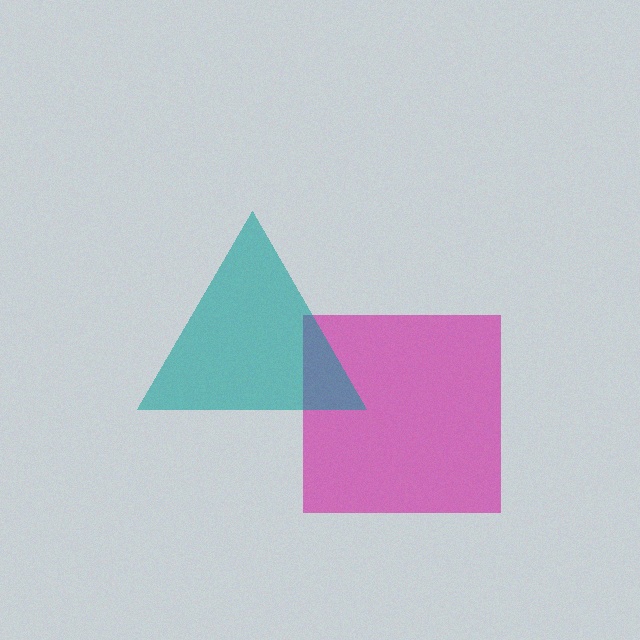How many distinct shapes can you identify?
There are 2 distinct shapes: a magenta square, a teal triangle.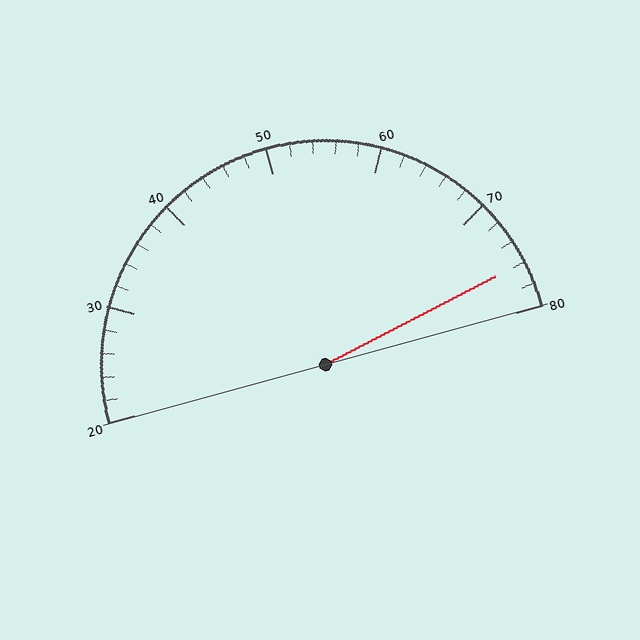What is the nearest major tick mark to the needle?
The nearest major tick mark is 80.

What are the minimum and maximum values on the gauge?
The gauge ranges from 20 to 80.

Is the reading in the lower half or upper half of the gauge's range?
The reading is in the upper half of the range (20 to 80).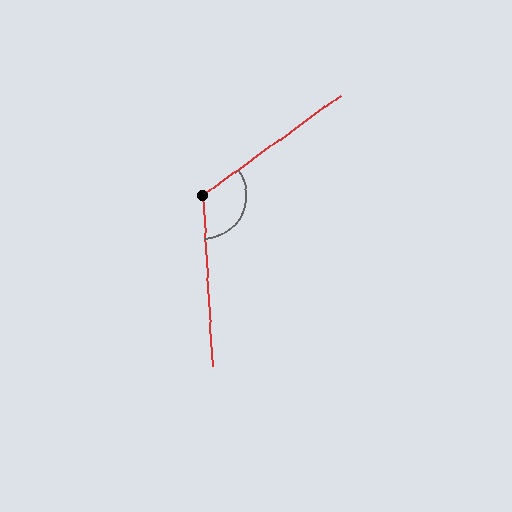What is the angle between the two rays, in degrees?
Approximately 122 degrees.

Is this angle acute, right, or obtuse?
It is obtuse.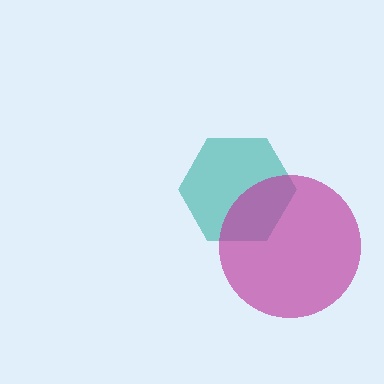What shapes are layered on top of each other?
The layered shapes are: a teal hexagon, a magenta circle.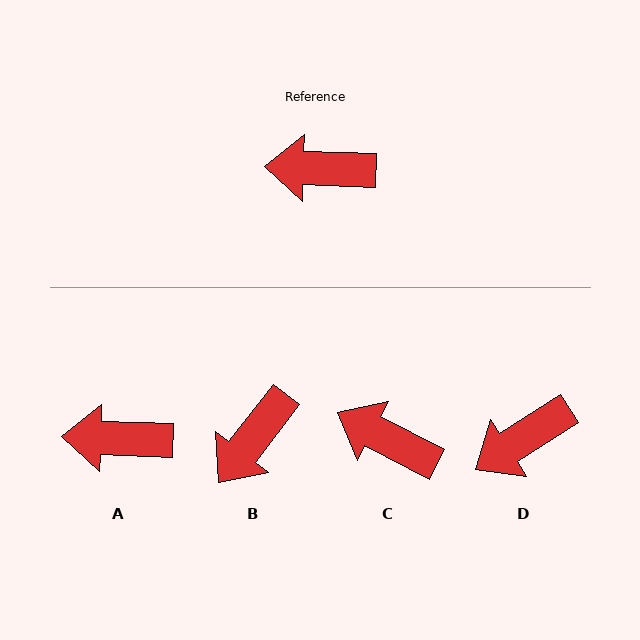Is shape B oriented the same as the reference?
No, it is off by about 54 degrees.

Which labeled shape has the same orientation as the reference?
A.